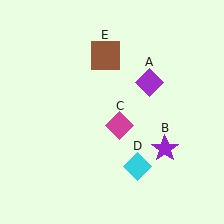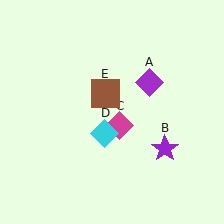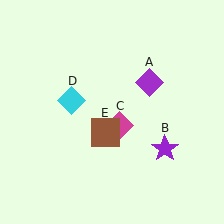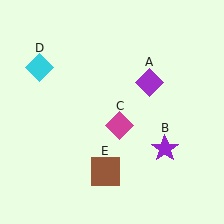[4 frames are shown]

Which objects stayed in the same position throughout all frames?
Purple diamond (object A) and purple star (object B) and magenta diamond (object C) remained stationary.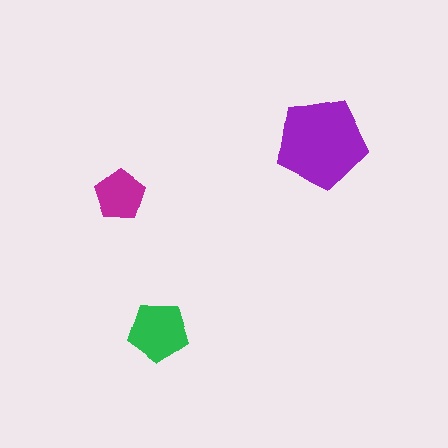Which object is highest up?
The purple pentagon is topmost.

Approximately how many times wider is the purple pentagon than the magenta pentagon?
About 2 times wider.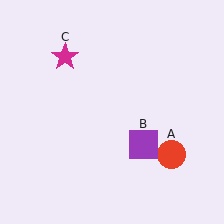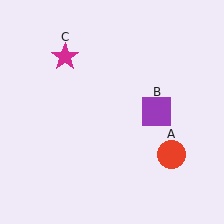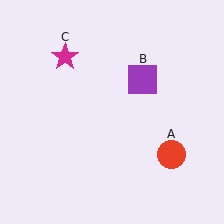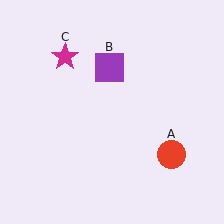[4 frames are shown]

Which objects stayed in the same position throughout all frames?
Red circle (object A) and magenta star (object C) remained stationary.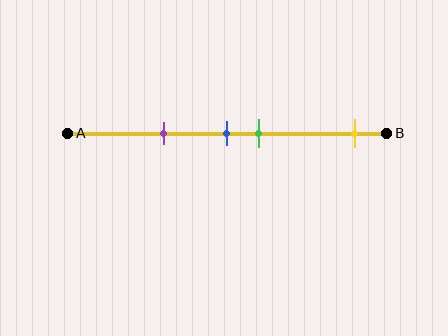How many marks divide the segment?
There are 4 marks dividing the segment.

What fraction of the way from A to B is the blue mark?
The blue mark is approximately 50% (0.5) of the way from A to B.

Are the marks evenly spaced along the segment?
No, the marks are not evenly spaced.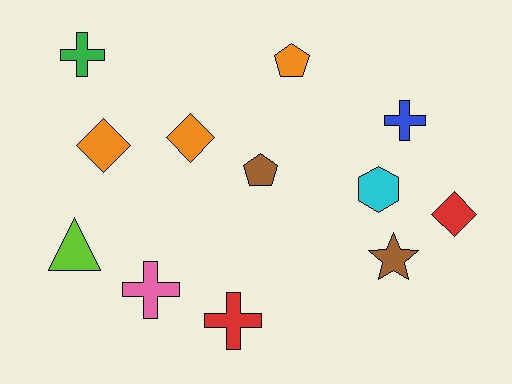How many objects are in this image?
There are 12 objects.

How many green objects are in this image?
There is 1 green object.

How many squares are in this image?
There are no squares.